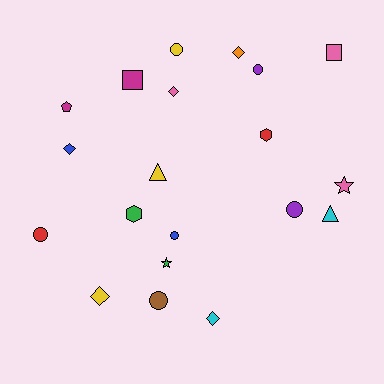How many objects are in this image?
There are 20 objects.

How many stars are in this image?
There are 2 stars.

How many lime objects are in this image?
There are no lime objects.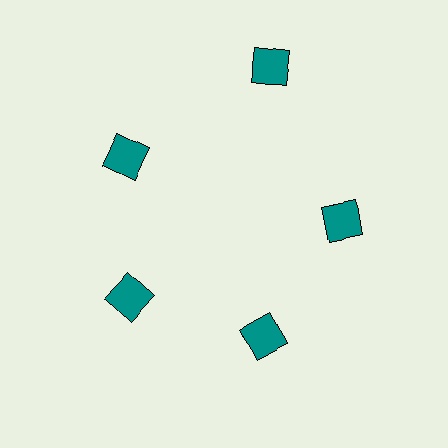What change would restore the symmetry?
The symmetry would be restored by moving it inward, back onto the ring so that all 5 squares sit at equal angles and equal distance from the center.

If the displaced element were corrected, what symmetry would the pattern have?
It would have 5-fold rotational symmetry — the pattern would map onto itself every 72 degrees.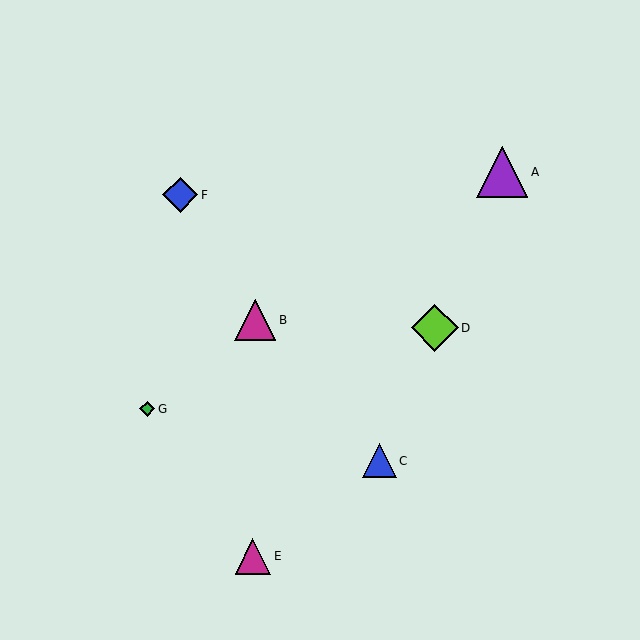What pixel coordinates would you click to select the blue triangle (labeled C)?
Click at (379, 461) to select the blue triangle C.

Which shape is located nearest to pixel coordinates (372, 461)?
The blue triangle (labeled C) at (379, 461) is nearest to that location.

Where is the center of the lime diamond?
The center of the lime diamond is at (435, 328).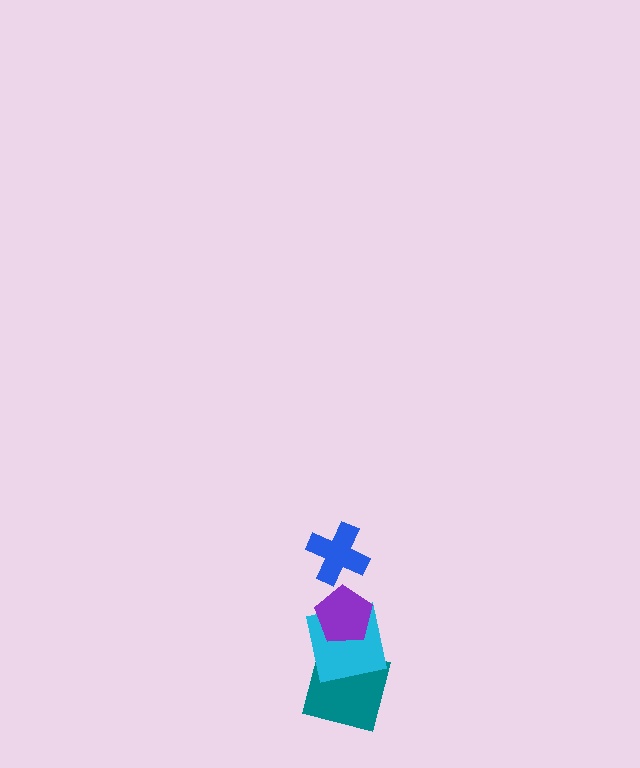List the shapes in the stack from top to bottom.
From top to bottom: the blue cross, the purple pentagon, the cyan square, the teal square.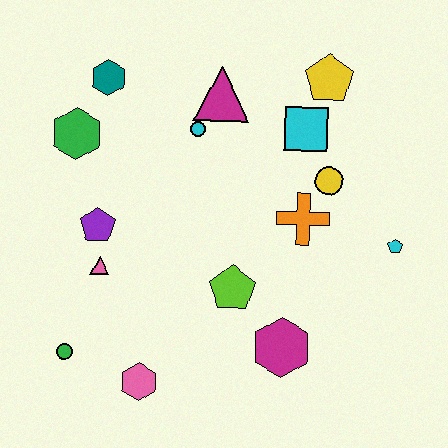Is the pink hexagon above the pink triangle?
No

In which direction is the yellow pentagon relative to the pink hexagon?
The yellow pentagon is above the pink hexagon.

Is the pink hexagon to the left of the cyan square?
Yes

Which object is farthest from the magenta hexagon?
The teal hexagon is farthest from the magenta hexagon.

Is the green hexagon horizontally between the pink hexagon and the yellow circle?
No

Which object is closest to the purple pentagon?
The pink triangle is closest to the purple pentagon.